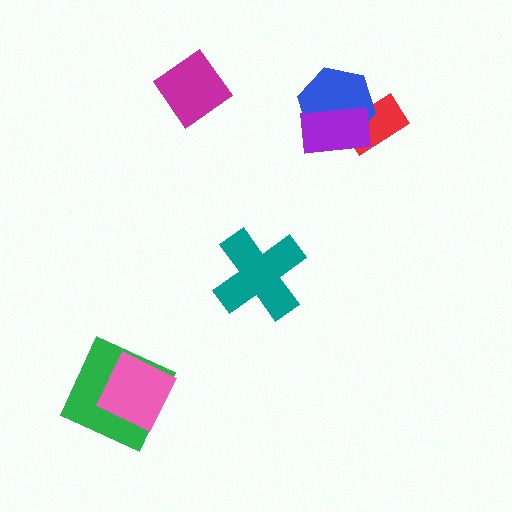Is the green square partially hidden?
Yes, it is partially covered by another shape.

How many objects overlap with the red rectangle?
2 objects overlap with the red rectangle.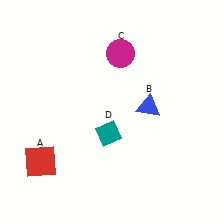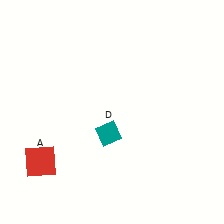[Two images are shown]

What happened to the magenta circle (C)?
The magenta circle (C) was removed in Image 2. It was in the top-right area of Image 1.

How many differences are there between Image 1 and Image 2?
There are 2 differences between the two images.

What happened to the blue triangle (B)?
The blue triangle (B) was removed in Image 2. It was in the top-right area of Image 1.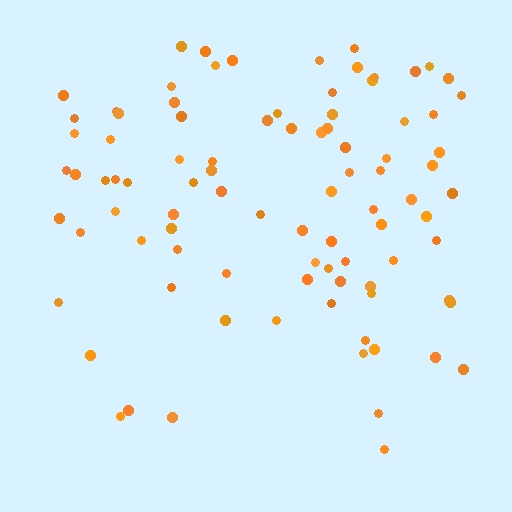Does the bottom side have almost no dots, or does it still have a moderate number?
Still a moderate number, just noticeably fewer than the top.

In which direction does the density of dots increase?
From bottom to top, with the top side densest.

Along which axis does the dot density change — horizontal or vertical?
Vertical.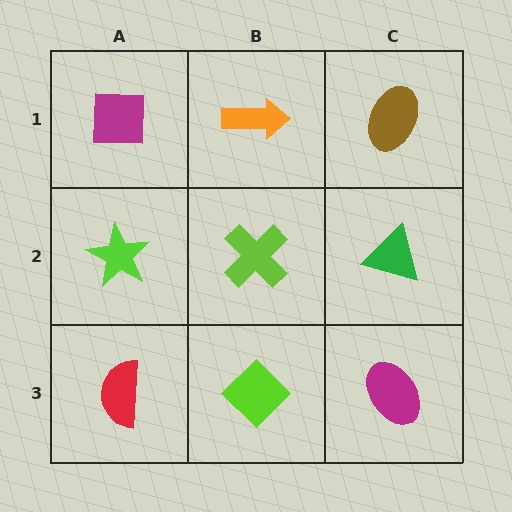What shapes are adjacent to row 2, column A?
A magenta square (row 1, column A), a red semicircle (row 3, column A), a lime cross (row 2, column B).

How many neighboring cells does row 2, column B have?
4.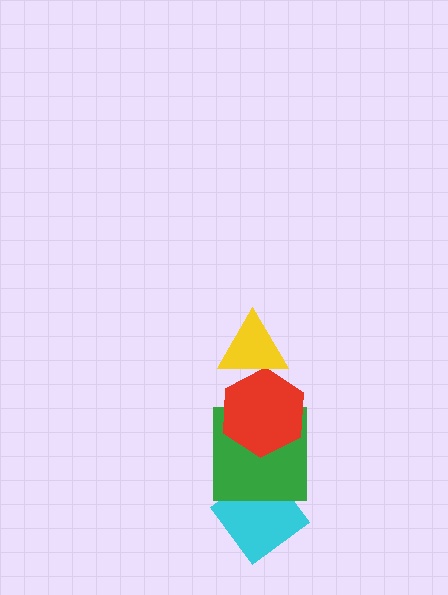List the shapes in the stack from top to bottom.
From top to bottom: the yellow triangle, the red hexagon, the green square, the cyan diamond.